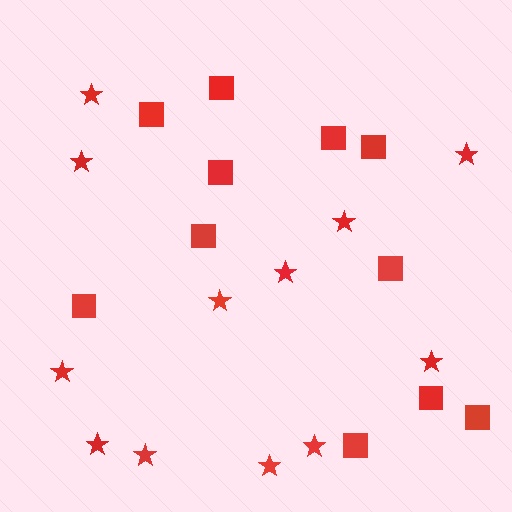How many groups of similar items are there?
There are 2 groups: one group of stars (12) and one group of squares (11).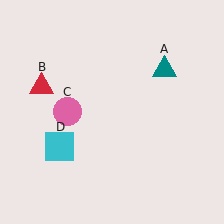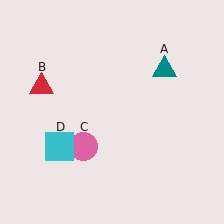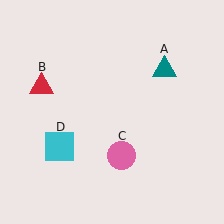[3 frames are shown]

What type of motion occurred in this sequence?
The pink circle (object C) rotated counterclockwise around the center of the scene.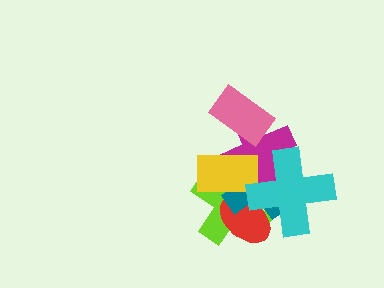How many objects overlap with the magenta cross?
5 objects overlap with the magenta cross.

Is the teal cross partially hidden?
Yes, it is partially covered by another shape.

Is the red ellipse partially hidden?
Yes, it is partially covered by another shape.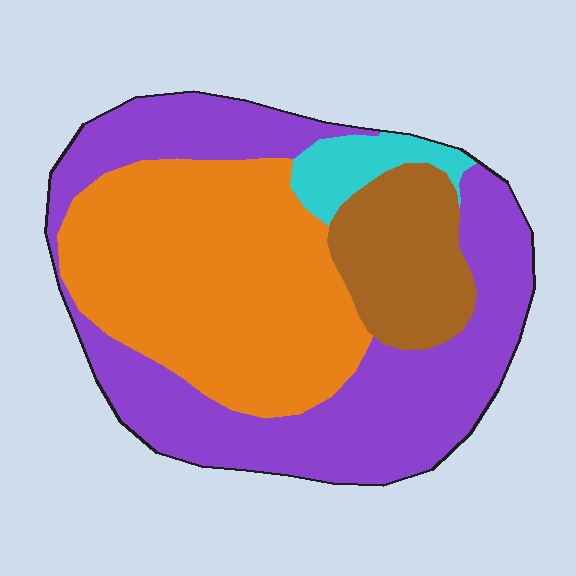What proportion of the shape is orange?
Orange covers roughly 40% of the shape.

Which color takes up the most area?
Purple, at roughly 45%.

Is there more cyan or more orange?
Orange.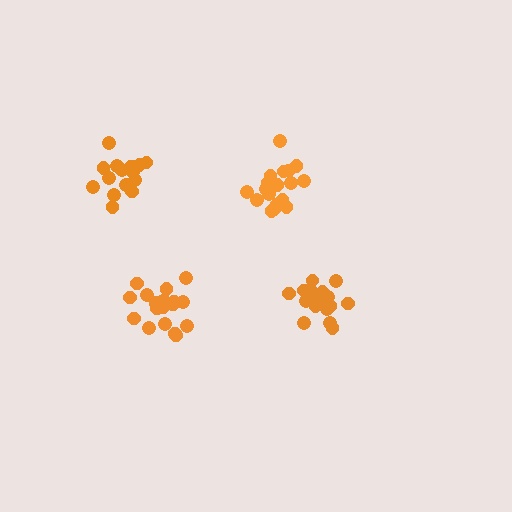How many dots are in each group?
Group 1: 19 dots, Group 2: 19 dots, Group 3: 16 dots, Group 4: 18 dots (72 total).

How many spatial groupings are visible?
There are 4 spatial groupings.